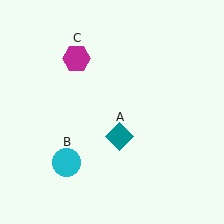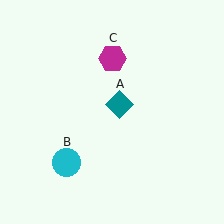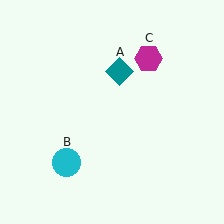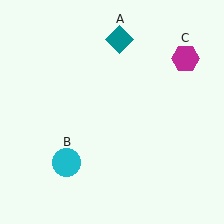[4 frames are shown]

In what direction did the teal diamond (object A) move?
The teal diamond (object A) moved up.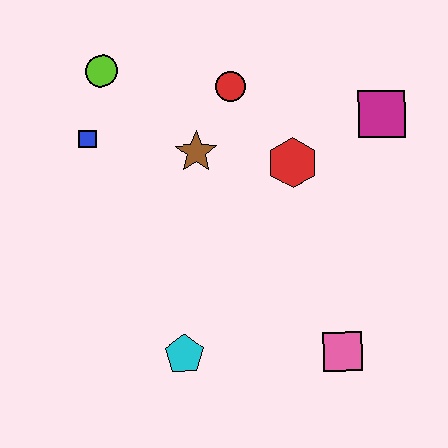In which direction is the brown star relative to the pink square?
The brown star is above the pink square.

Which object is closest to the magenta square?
The red hexagon is closest to the magenta square.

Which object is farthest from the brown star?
The pink square is farthest from the brown star.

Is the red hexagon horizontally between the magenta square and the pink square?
No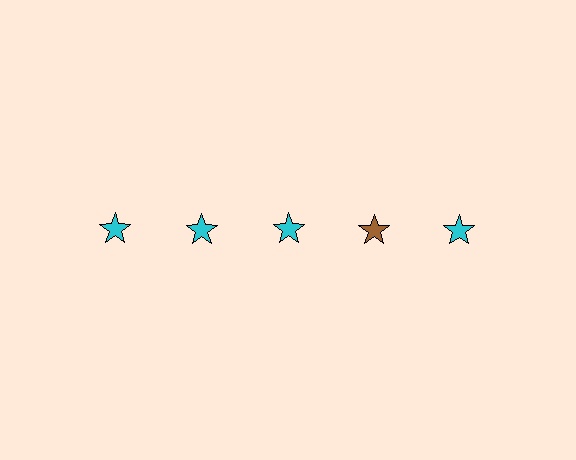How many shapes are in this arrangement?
There are 5 shapes arranged in a grid pattern.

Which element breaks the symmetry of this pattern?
The brown star in the top row, second from right column breaks the symmetry. All other shapes are cyan stars.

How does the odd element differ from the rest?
It has a different color: brown instead of cyan.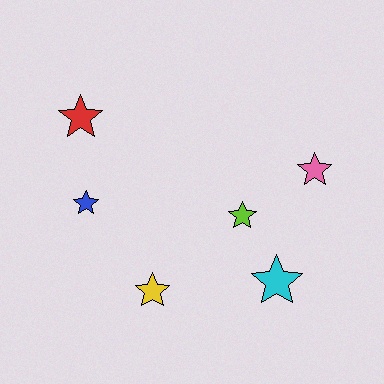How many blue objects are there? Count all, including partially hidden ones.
There is 1 blue object.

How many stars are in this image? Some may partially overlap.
There are 6 stars.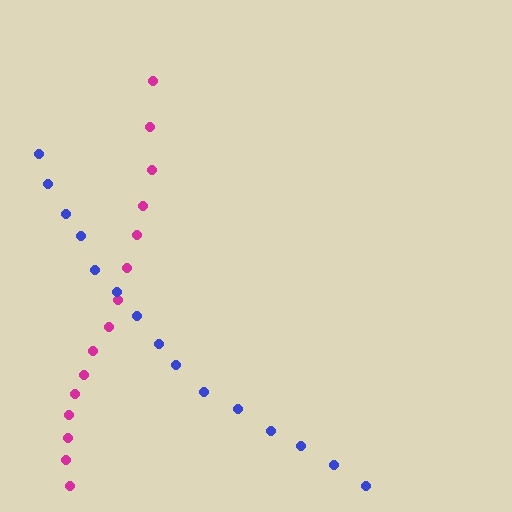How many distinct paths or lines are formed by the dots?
There are 2 distinct paths.